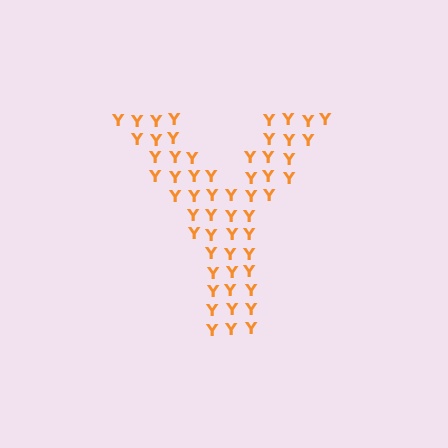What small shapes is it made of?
It is made of small letter Y's.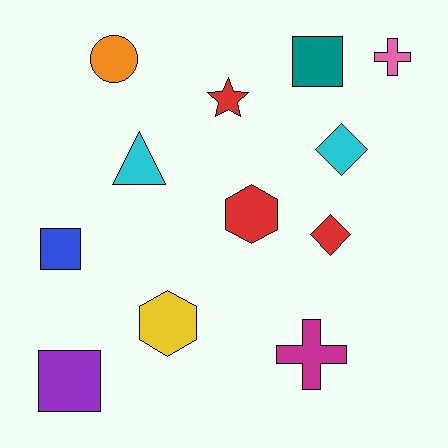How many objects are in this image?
There are 12 objects.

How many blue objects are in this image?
There is 1 blue object.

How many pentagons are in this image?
There are no pentagons.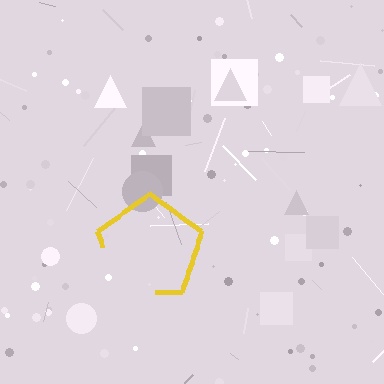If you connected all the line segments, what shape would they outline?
They would outline a pentagon.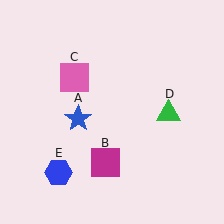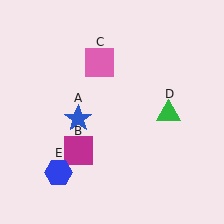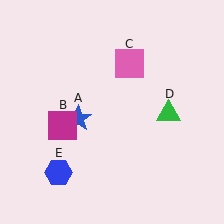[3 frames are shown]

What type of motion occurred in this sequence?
The magenta square (object B), pink square (object C) rotated clockwise around the center of the scene.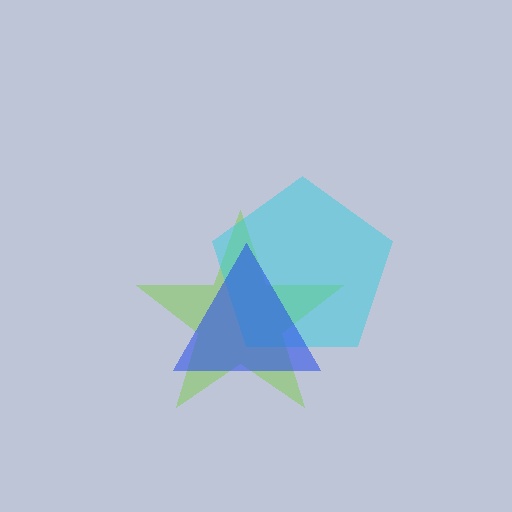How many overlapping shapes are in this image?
There are 3 overlapping shapes in the image.